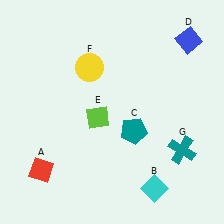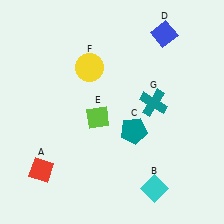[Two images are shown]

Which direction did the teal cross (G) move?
The teal cross (G) moved up.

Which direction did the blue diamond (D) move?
The blue diamond (D) moved left.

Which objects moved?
The objects that moved are: the blue diamond (D), the teal cross (G).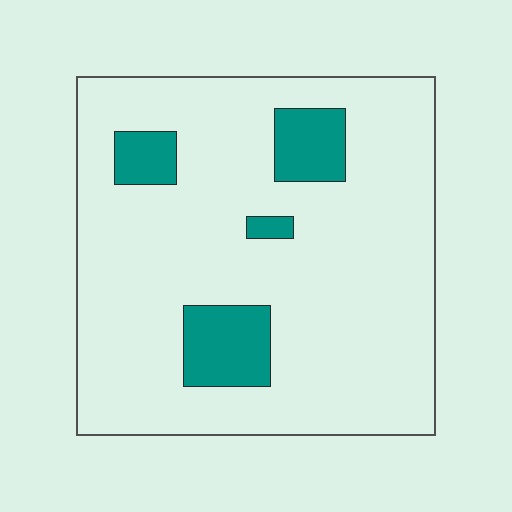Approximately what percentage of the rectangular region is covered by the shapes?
Approximately 15%.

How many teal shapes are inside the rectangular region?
4.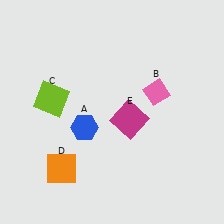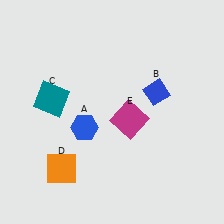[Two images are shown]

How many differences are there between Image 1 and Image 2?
There are 2 differences between the two images.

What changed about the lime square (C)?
In Image 1, C is lime. In Image 2, it changed to teal.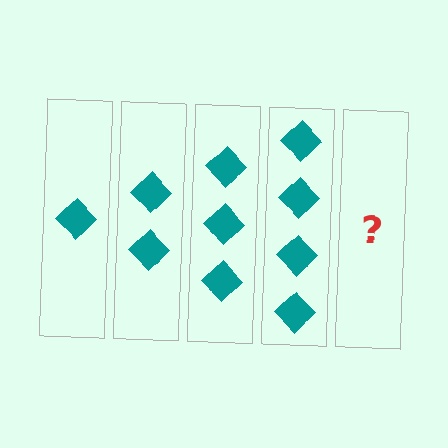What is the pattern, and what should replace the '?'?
The pattern is that each step adds one more diamond. The '?' should be 5 diamonds.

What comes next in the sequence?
The next element should be 5 diamonds.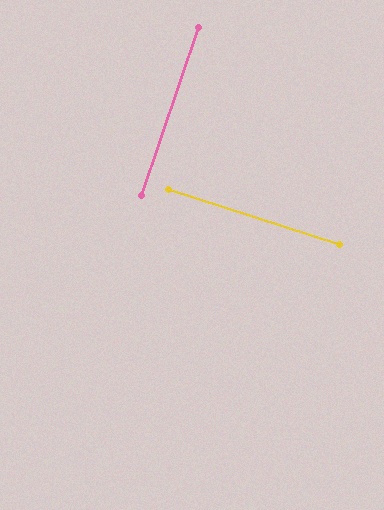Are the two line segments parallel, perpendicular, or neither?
Perpendicular — they meet at approximately 90°.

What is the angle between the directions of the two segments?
Approximately 90 degrees.